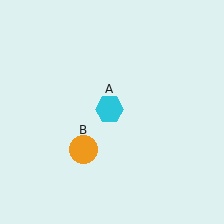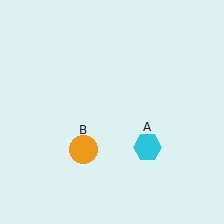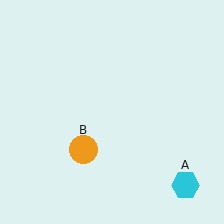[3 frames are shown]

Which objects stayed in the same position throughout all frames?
Orange circle (object B) remained stationary.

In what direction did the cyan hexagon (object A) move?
The cyan hexagon (object A) moved down and to the right.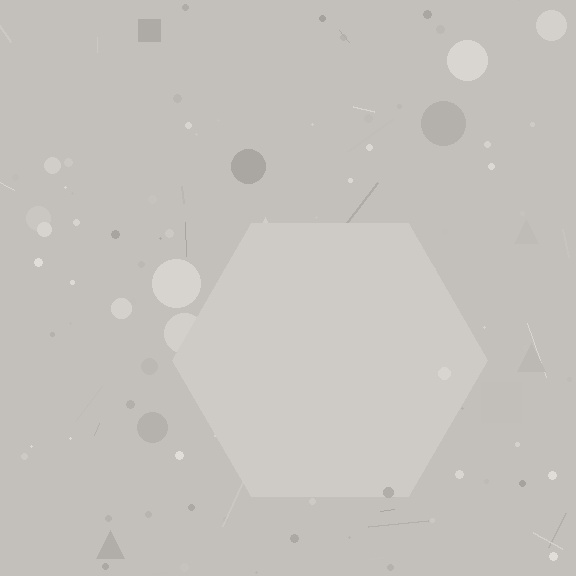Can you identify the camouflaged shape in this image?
The camouflaged shape is a hexagon.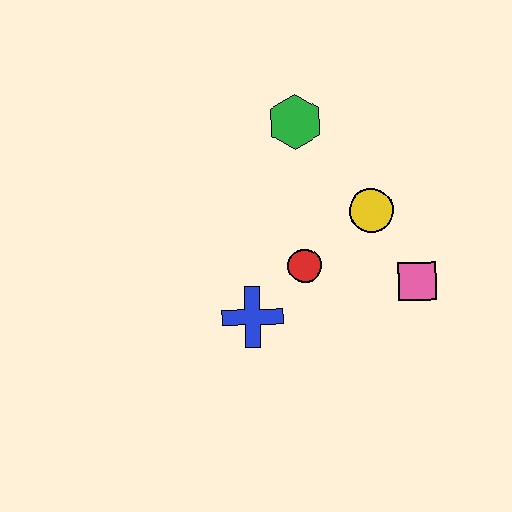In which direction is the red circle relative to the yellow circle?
The red circle is to the left of the yellow circle.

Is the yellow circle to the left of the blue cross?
No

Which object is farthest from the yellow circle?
The blue cross is farthest from the yellow circle.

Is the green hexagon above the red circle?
Yes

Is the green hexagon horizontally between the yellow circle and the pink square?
No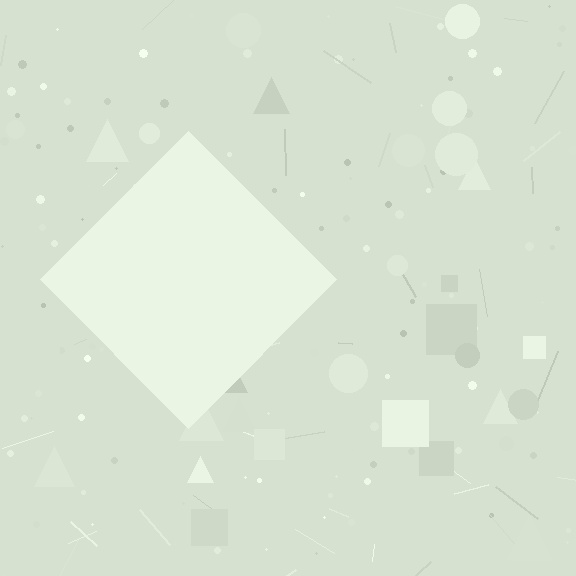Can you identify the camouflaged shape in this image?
The camouflaged shape is a diamond.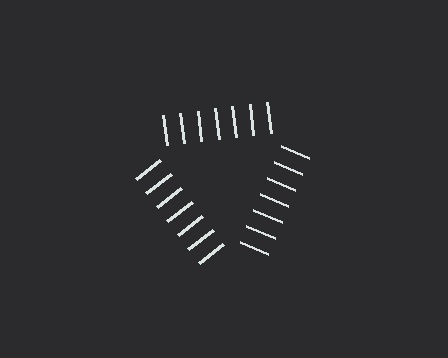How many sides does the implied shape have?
3 sides — the line-ends trace a triangle.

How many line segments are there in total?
21 — 7 along each of the 3 edges.